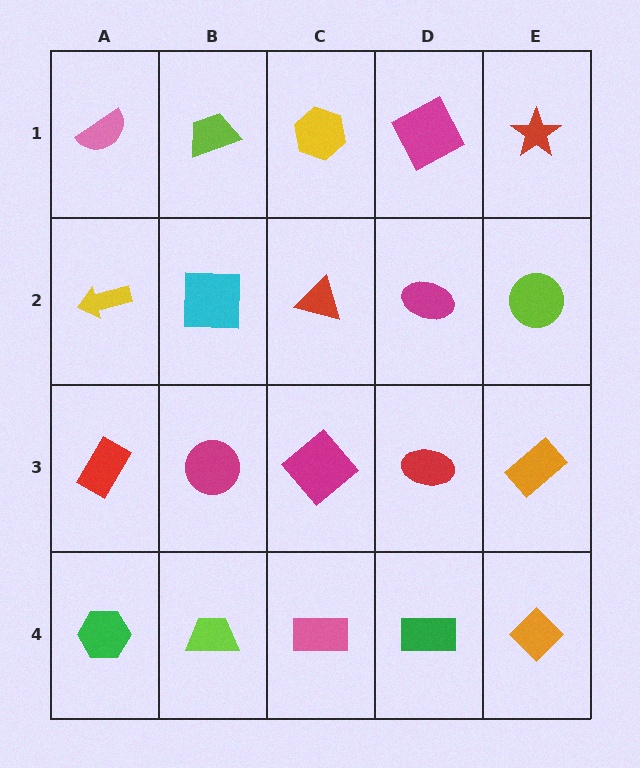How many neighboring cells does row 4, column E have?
2.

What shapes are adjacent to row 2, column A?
A pink semicircle (row 1, column A), a red rectangle (row 3, column A), a cyan square (row 2, column B).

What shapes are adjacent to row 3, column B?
A cyan square (row 2, column B), a lime trapezoid (row 4, column B), a red rectangle (row 3, column A), a magenta diamond (row 3, column C).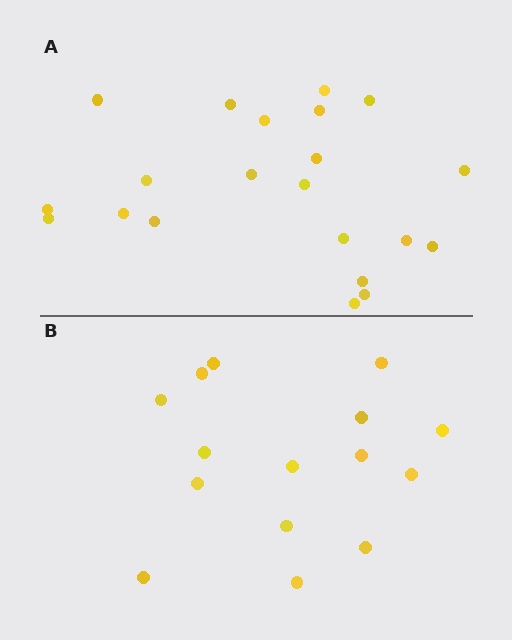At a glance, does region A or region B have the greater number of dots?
Region A (the top region) has more dots.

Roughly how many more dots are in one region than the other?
Region A has about 6 more dots than region B.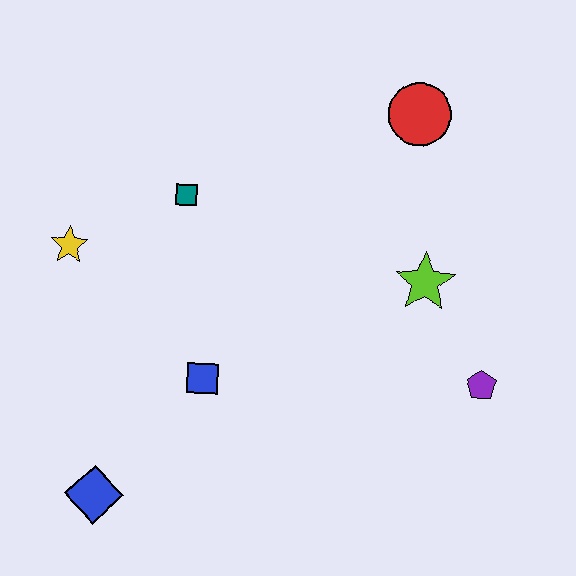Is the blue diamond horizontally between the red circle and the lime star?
No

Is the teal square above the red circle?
No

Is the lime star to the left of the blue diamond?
No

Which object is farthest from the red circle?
The blue diamond is farthest from the red circle.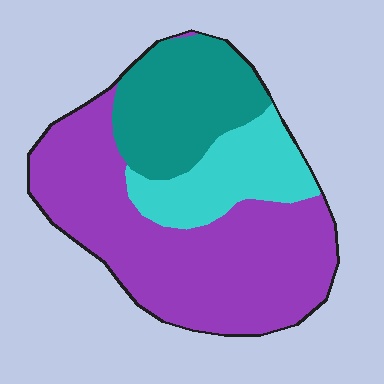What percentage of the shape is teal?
Teal takes up between a sixth and a third of the shape.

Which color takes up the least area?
Cyan, at roughly 20%.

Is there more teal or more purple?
Purple.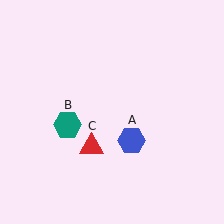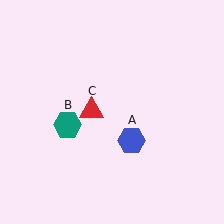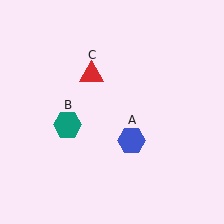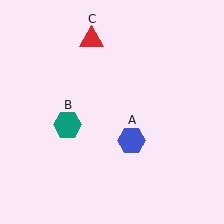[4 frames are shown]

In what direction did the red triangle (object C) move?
The red triangle (object C) moved up.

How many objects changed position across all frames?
1 object changed position: red triangle (object C).